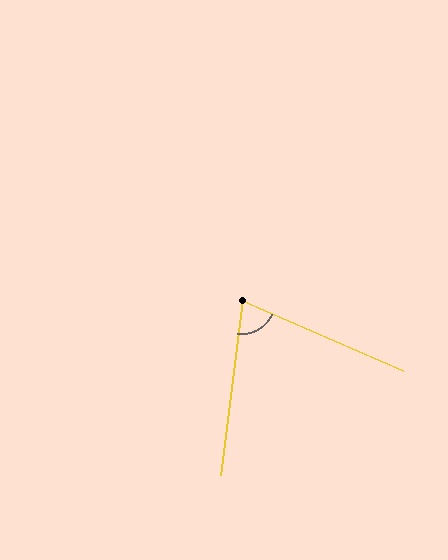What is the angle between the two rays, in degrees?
Approximately 74 degrees.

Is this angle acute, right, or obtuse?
It is acute.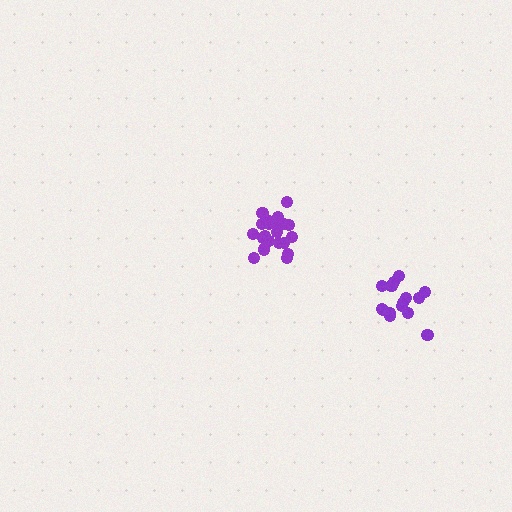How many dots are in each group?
Group 1: 21 dots, Group 2: 15 dots (36 total).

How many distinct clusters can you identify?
There are 2 distinct clusters.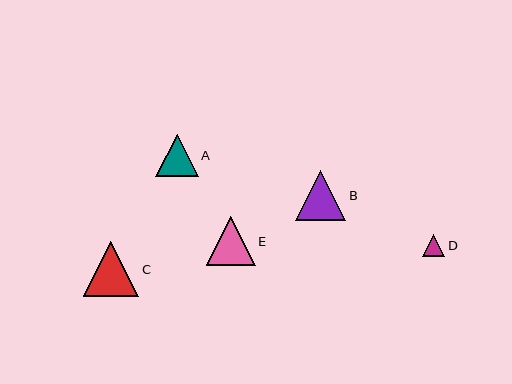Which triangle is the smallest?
Triangle D is the smallest with a size of approximately 22 pixels.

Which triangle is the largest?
Triangle C is the largest with a size of approximately 56 pixels.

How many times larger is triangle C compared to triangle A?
Triangle C is approximately 1.3 times the size of triangle A.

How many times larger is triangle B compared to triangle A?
Triangle B is approximately 1.2 times the size of triangle A.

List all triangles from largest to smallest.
From largest to smallest: C, B, E, A, D.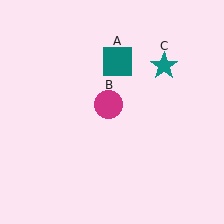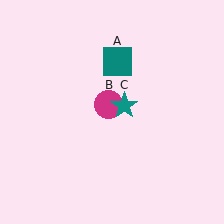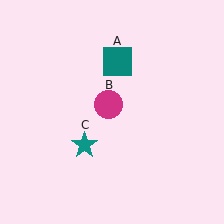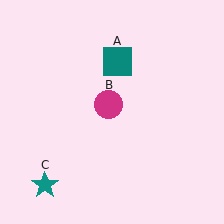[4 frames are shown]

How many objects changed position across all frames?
1 object changed position: teal star (object C).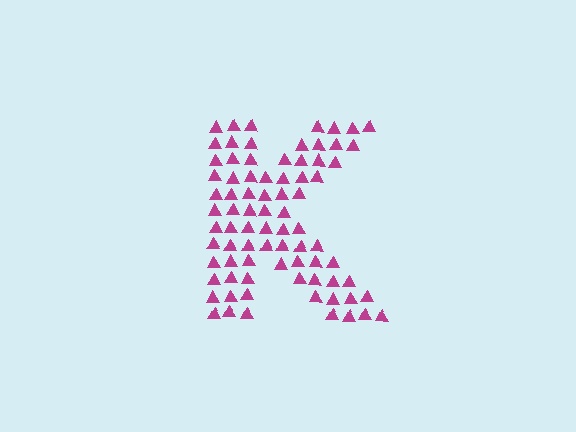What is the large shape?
The large shape is the letter K.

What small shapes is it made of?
It is made of small triangles.